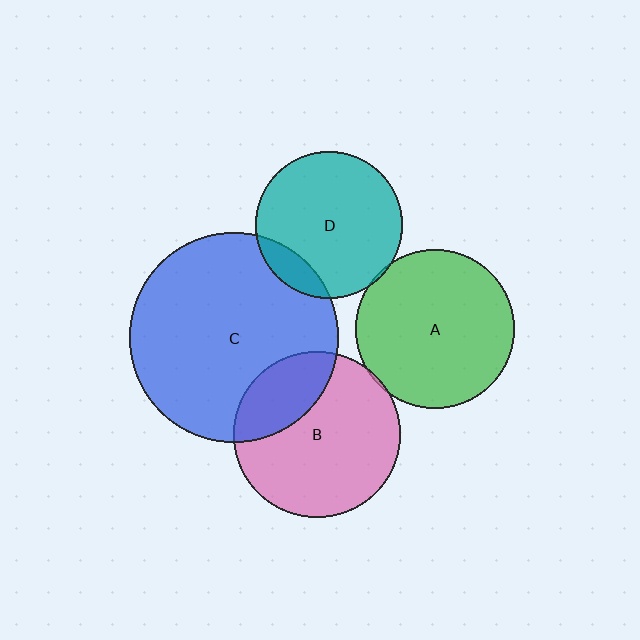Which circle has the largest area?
Circle C (blue).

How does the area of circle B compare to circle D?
Approximately 1.3 times.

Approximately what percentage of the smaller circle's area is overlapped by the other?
Approximately 5%.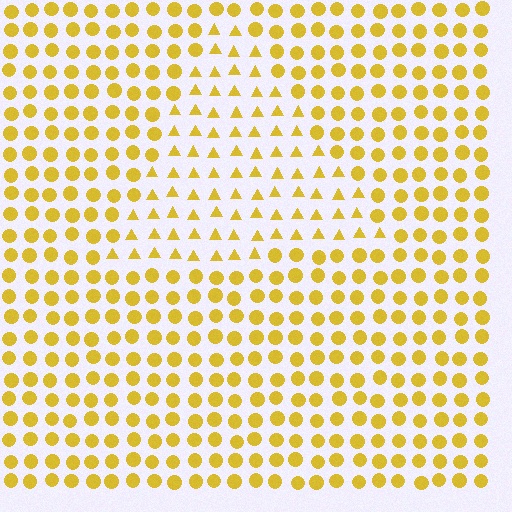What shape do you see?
I see a triangle.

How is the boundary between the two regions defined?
The boundary is defined by a change in element shape: triangles inside vs. circles outside. All elements share the same color and spacing.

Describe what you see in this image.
The image is filled with small yellow elements arranged in a uniform grid. A triangle-shaped region contains triangles, while the surrounding area contains circles. The boundary is defined purely by the change in element shape.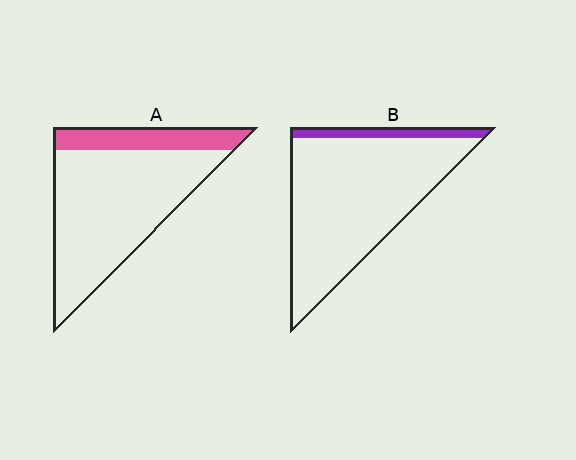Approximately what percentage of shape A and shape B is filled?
A is approximately 20% and B is approximately 10%.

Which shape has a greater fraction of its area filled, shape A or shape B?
Shape A.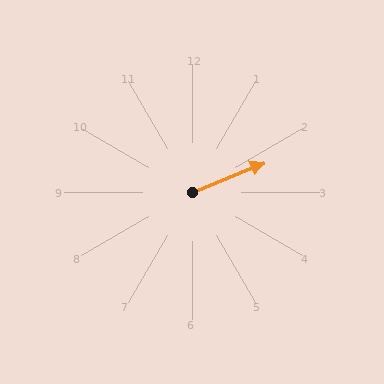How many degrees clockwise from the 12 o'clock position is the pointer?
Approximately 68 degrees.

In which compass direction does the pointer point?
East.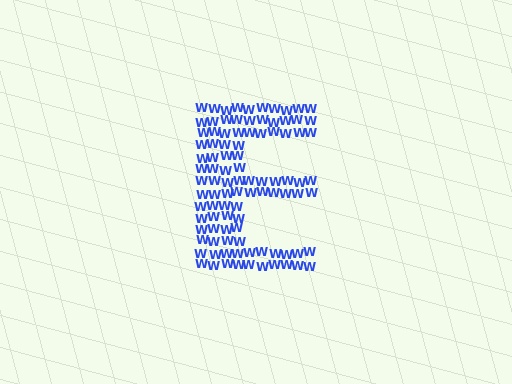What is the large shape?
The large shape is the letter E.